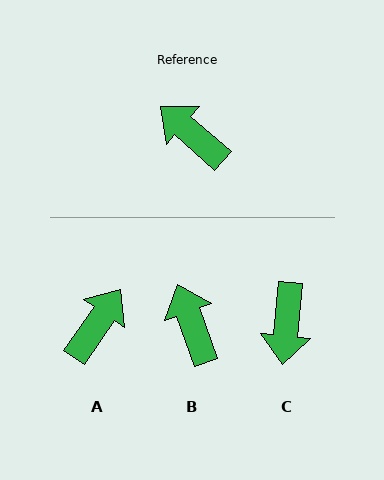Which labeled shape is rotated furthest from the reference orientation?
C, about 126 degrees away.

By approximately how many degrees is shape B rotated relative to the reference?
Approximately 29 degrees clockwise.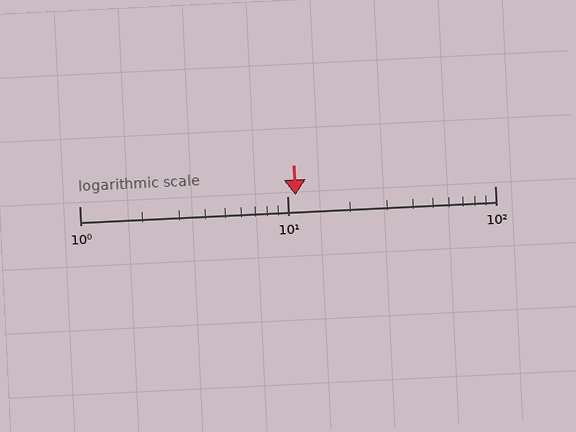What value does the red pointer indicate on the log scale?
The pointer indicates approximately 11.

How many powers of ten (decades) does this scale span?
The scale spans 2 decades, from 1 to 100.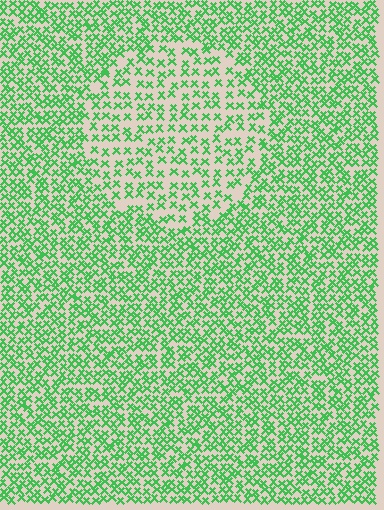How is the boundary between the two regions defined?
The boundary is defined by a change in element density (approximately 1.8x ratio). All elements are the same color, size, and shape.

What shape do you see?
I see a circle.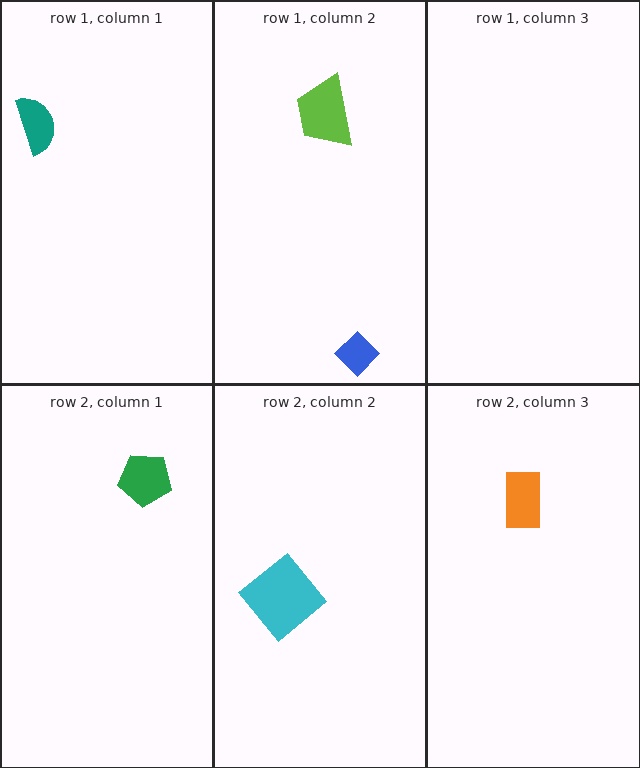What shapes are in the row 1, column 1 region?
The teal semicircle.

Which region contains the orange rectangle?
The row 2, column 3 region.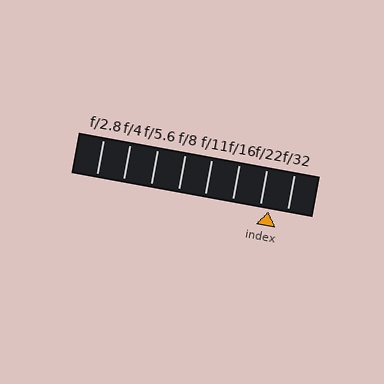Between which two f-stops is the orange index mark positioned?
The index mark is between f/22 and f/32.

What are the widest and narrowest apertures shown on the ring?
The widest aperture shown is f/2.8 and the narrowest is f/32.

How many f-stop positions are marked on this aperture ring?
There are 8 f-stop positions marked.